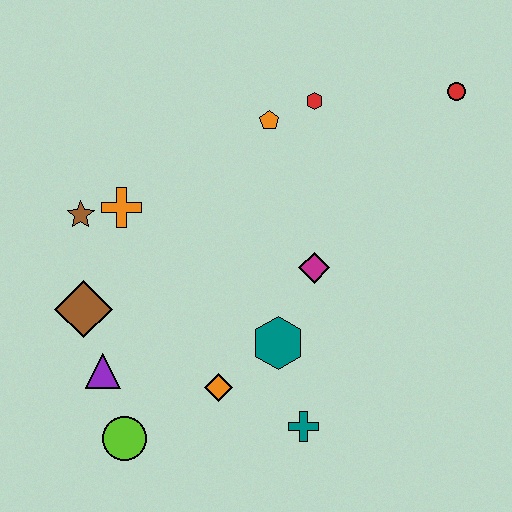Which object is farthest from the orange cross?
The red circle is farthest from the orange cross.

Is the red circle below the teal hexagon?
No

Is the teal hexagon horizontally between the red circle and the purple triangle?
Yes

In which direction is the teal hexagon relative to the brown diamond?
The teal hexagon is to the right of the brown diamond.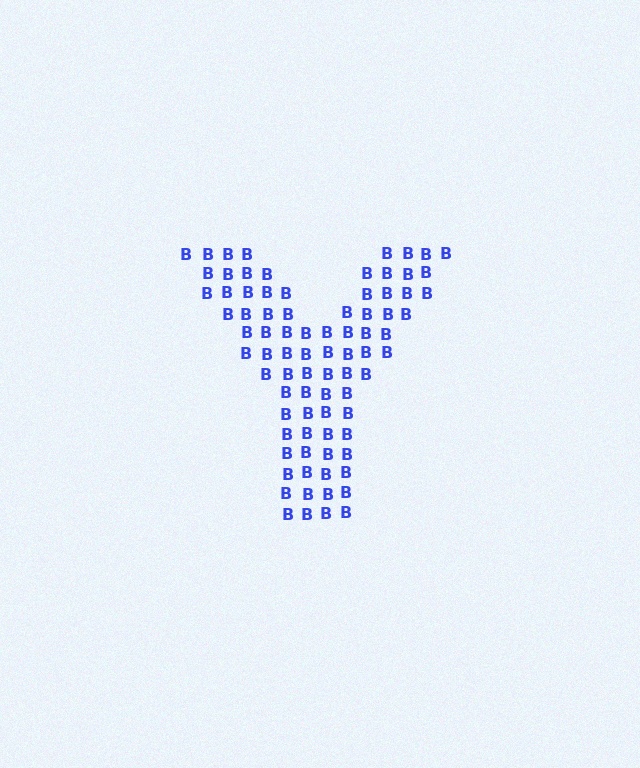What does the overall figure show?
The overall figure shows the letter Y.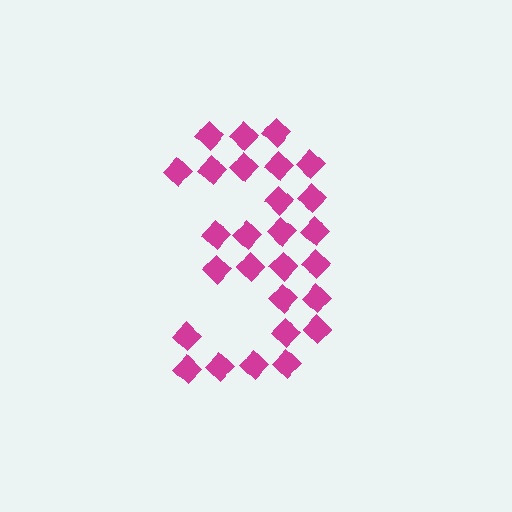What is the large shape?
The large shape is the digit 3.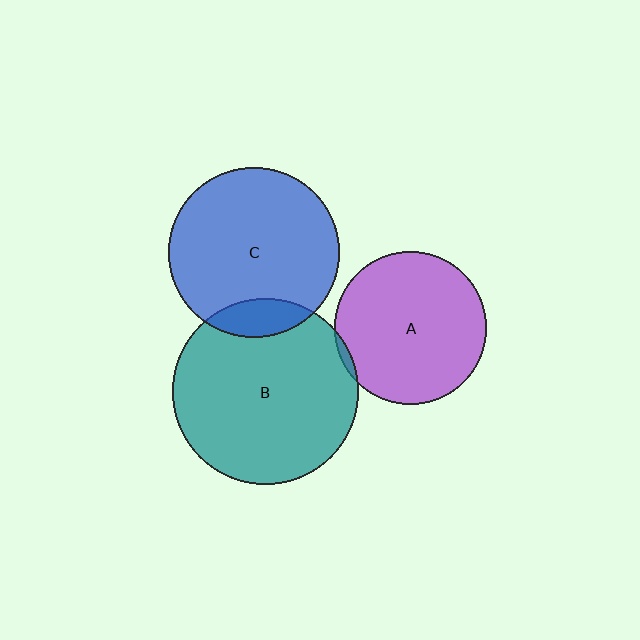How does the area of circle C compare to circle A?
Approximately 1.2 times.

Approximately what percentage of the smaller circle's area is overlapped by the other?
Approximately 15%.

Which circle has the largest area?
Circle B (teal).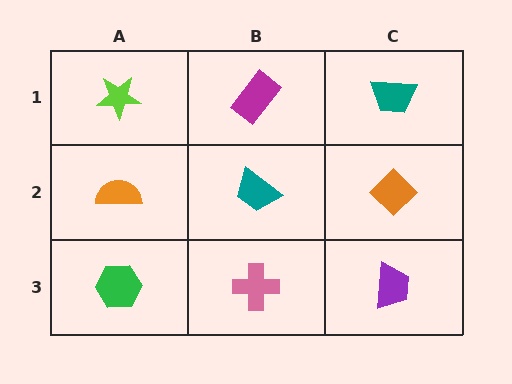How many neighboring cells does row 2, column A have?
3.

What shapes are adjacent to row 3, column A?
An orange semicircle (row 2, column A), a pink cross (row 3, column B).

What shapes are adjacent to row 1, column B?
A teal trapezoid (row 2, column B), a lime star (row 1, column A), a teal trapezoid (row 1, column C).